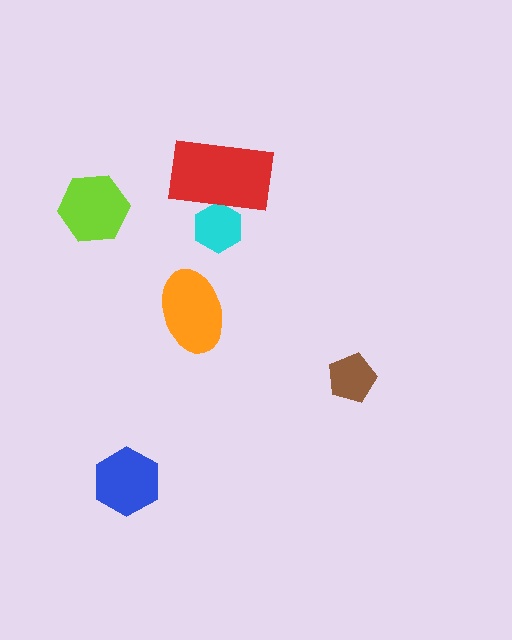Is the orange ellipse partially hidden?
No, no other shape covers it.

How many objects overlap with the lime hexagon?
0 objects overlap with the lime hexagon.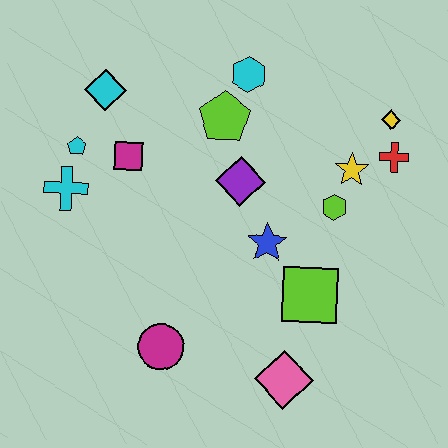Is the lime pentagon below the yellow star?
No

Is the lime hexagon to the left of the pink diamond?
No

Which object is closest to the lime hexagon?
The yellow star is closest to the lime hexagon.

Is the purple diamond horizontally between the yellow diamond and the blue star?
No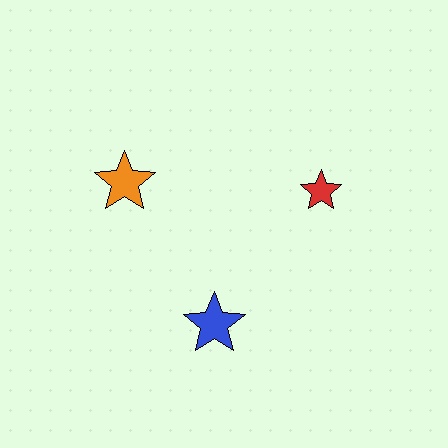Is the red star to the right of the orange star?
Yes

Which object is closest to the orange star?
The blue star is closest to the orange star.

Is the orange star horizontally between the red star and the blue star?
No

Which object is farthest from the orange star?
The red star is farthest from the orange star.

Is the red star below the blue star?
No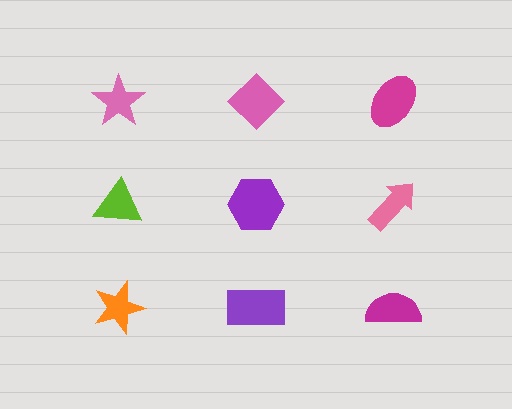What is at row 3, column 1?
An orange star.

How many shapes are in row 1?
3 shapes.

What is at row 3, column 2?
A purple rectangle.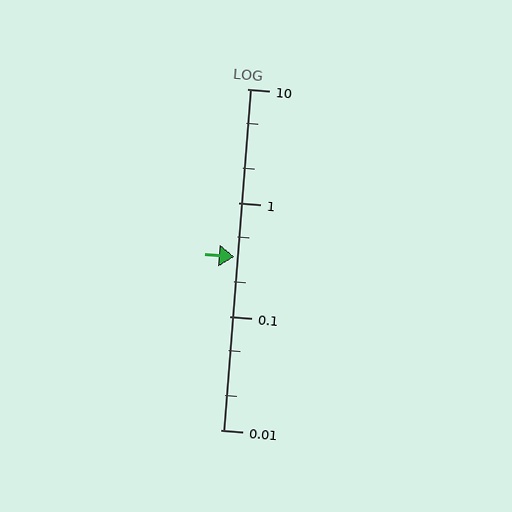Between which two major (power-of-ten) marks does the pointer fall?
The pointer is between 0.1 and 1.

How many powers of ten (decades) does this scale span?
The scale spans 3 decades, from 0.01 to 10.